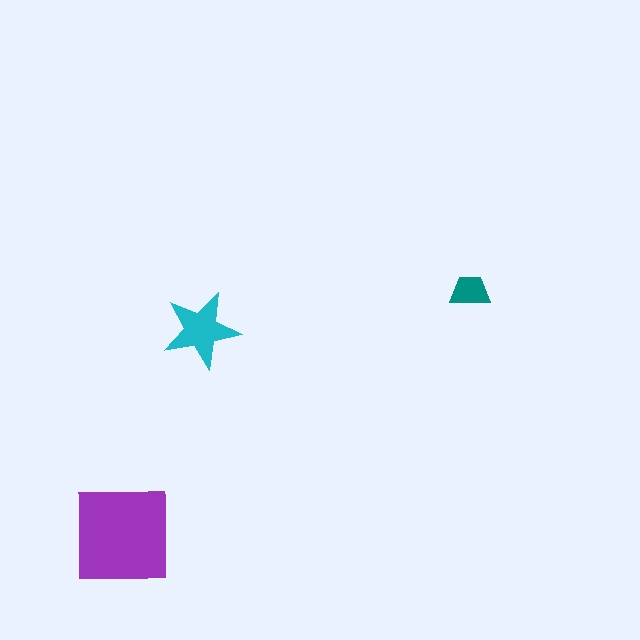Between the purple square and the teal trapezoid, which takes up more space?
The purple square.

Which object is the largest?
The purple square.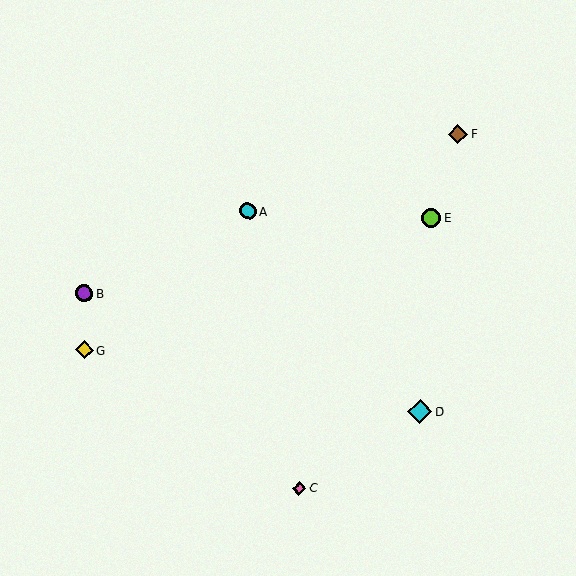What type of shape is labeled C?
Shape C is a pink diamond.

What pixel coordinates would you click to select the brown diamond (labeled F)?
Click at (458, 134) to select the brown diamond F.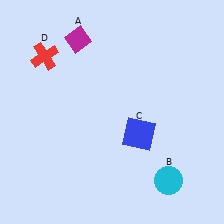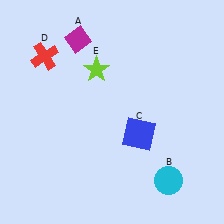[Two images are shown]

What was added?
A lime star (E) was added in Image 2.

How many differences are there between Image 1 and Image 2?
There is 1 difference between the two images.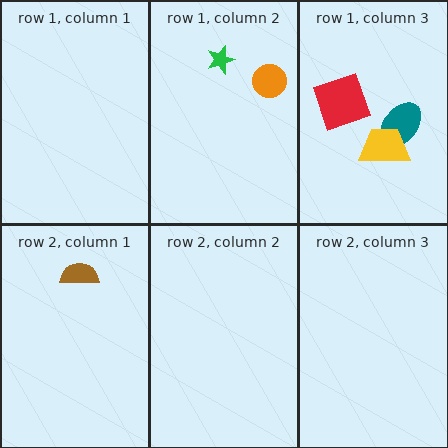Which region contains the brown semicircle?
The row 2, column 1 region.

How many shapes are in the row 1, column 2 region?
2.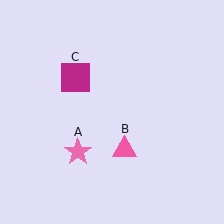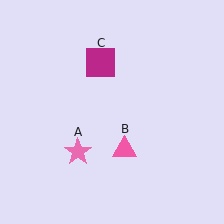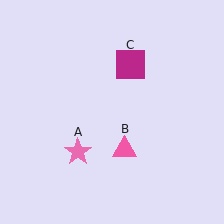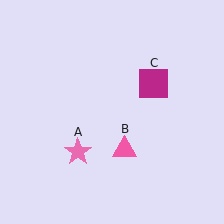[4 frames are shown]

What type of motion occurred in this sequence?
The magenta square (object C) rotated clockwise around the center of the scene.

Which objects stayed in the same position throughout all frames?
Pink star (object A) and pink triangle (object B) remained stationary.